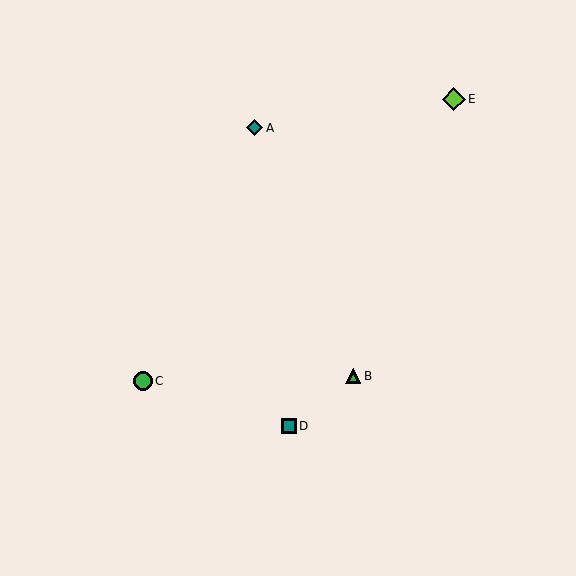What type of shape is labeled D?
Shape D is a teal square.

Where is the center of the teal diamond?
The center of the teal diamond is at (255, 128).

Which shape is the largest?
The lime diamond (labeled E) is the largest.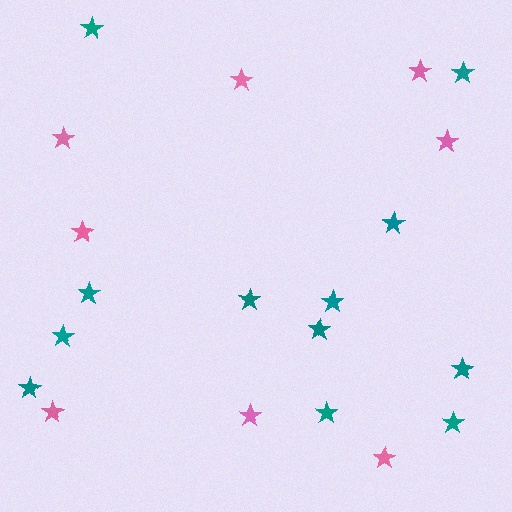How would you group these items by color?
There are 2 groups: one group of teal stars (12) and one group of pink stars (8).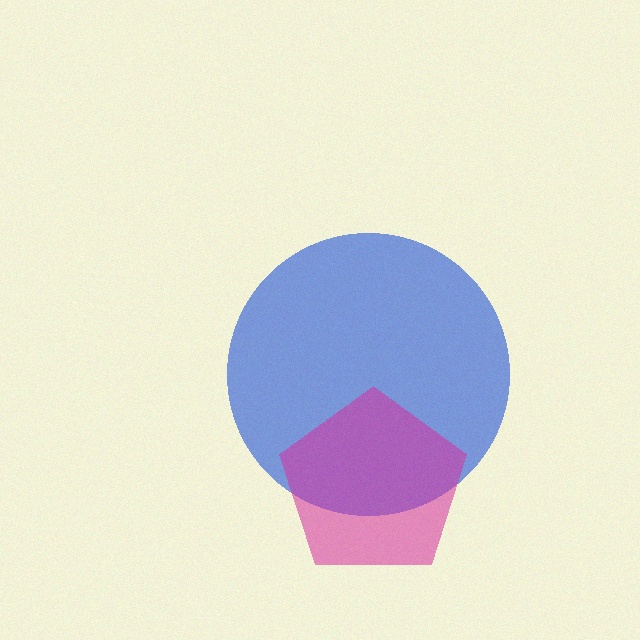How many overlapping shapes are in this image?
There are 2 overlapping shapes in the image.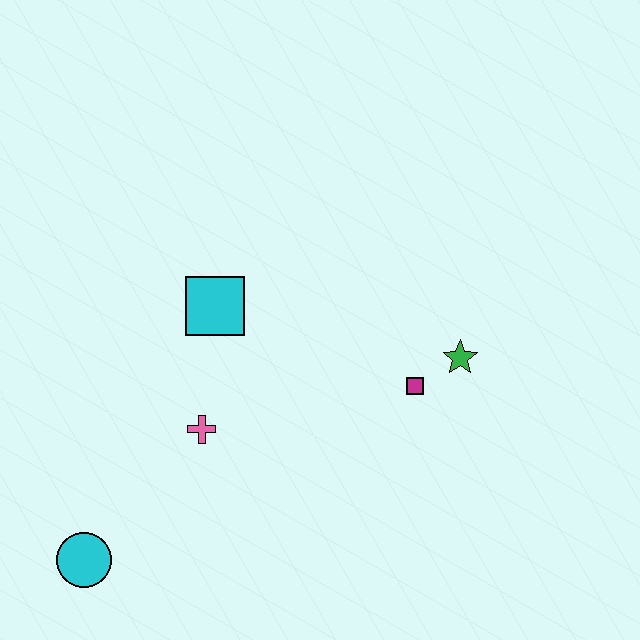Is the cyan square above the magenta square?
Yes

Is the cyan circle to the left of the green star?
Yes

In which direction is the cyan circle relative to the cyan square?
The cyan circle is below the cyan square.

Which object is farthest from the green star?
The cyan circle is farthest from the green star.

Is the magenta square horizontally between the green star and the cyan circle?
Yes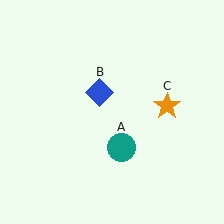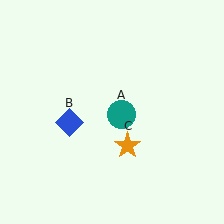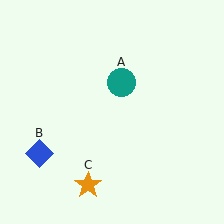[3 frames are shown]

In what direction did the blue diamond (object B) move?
The blue diamond (object B) moved down and to the left.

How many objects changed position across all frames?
3 objects changed position: teal circle (object A), blue diamond (object B), orange star (object C).